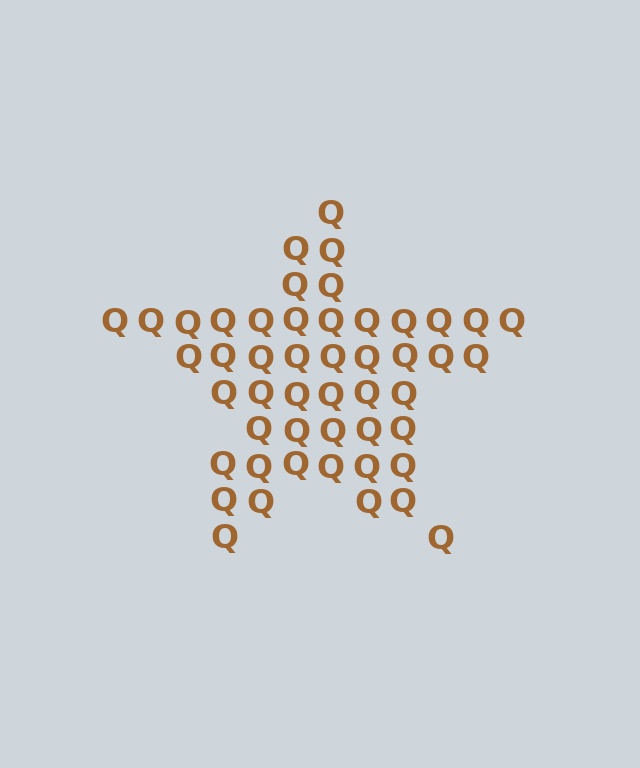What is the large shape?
The large shape is a star.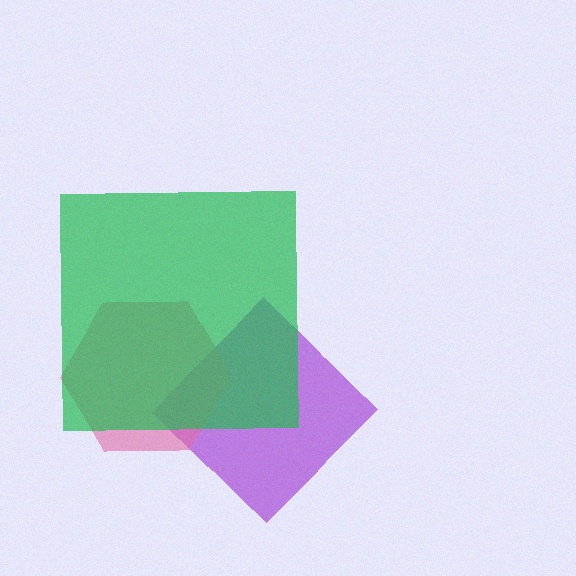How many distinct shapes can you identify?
There are 3 distinct shapes: a purple diamond, a pink hexagon, a green square.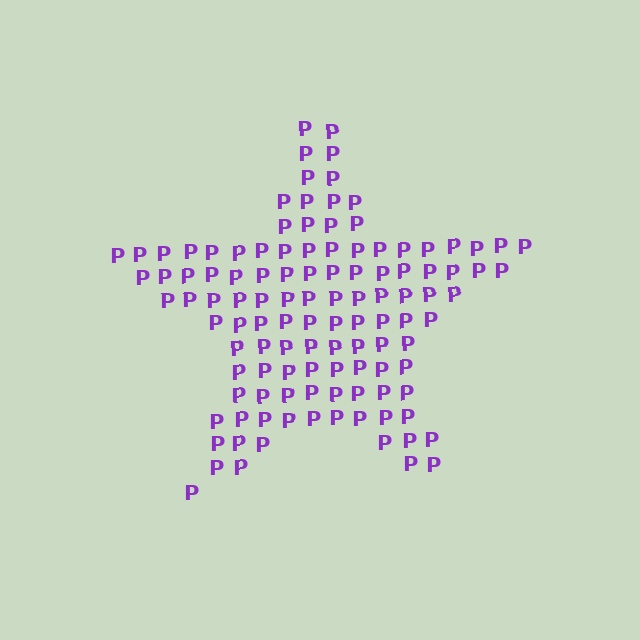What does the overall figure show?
The overall figure shows a star.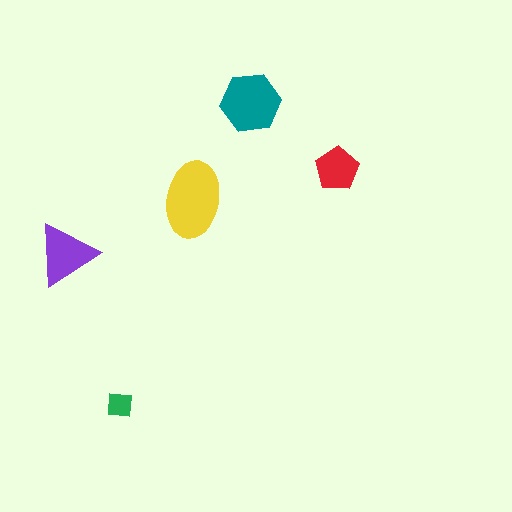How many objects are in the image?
There are 5 objects in the image.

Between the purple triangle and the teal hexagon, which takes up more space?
The teal hexagon.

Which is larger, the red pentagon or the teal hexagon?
The teal hexagon.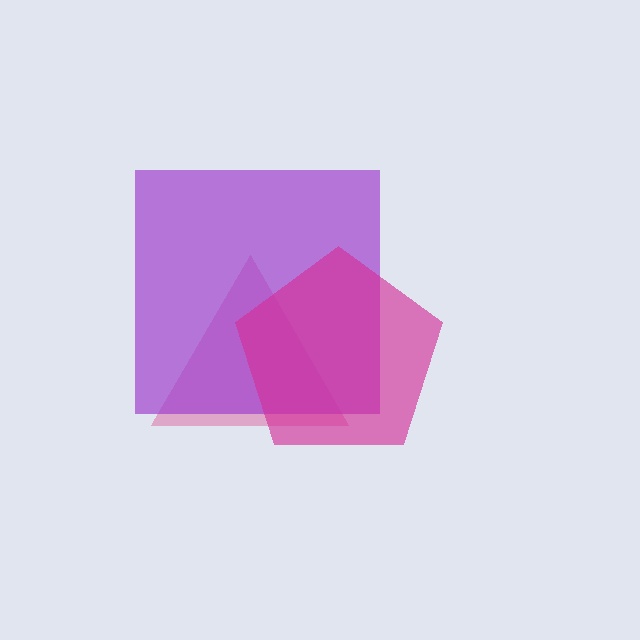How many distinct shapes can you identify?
There are 3 distinct shapes: a pink triangle, a purple square, a magenta pentagon.